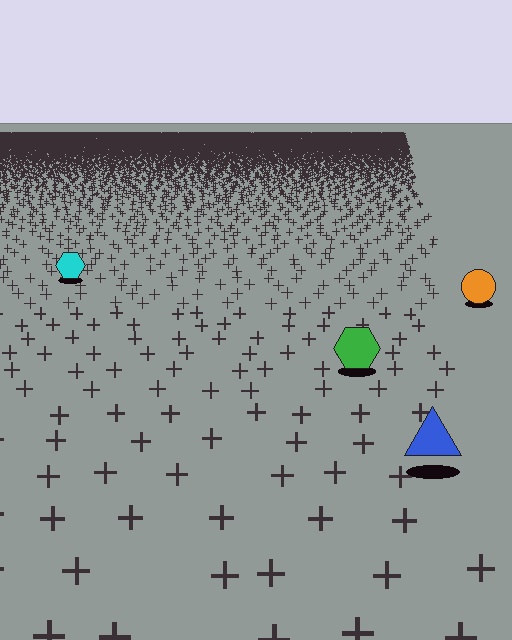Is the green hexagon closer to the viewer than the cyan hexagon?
Yes. The green hexagon is closer — you can tell from the texture gradient: the ground texture is coarser near it.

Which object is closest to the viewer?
The blue triangle is closest. The texture marks near it are larger and more spread out.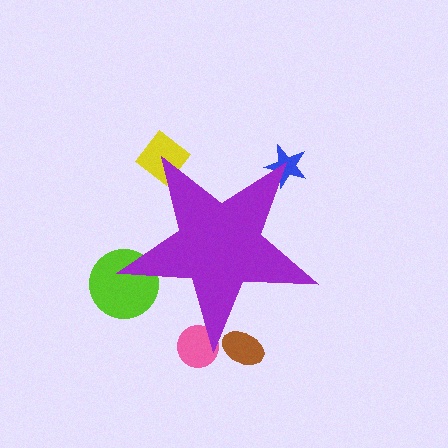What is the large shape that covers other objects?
A purple star.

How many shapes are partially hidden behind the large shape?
5 shapes are partially hidden.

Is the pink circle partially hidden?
Yes, the pink circle is partially hidden behind the purple star.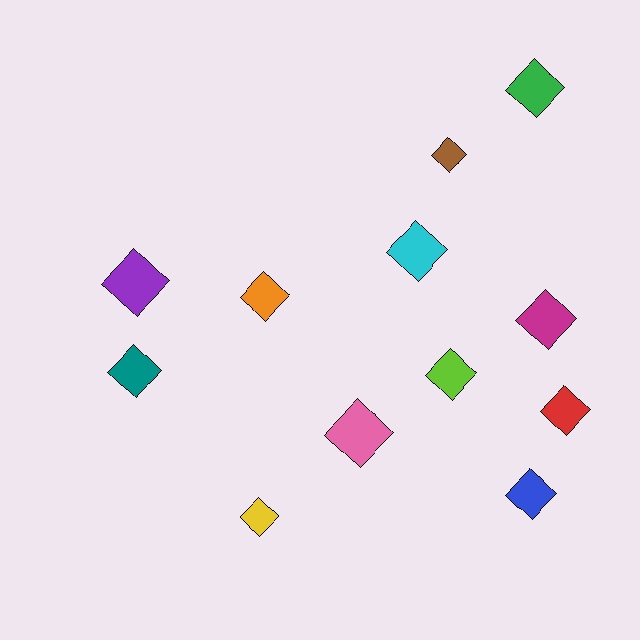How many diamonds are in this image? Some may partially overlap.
There are 12 diamonds.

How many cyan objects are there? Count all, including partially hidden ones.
There is 1 cyan object.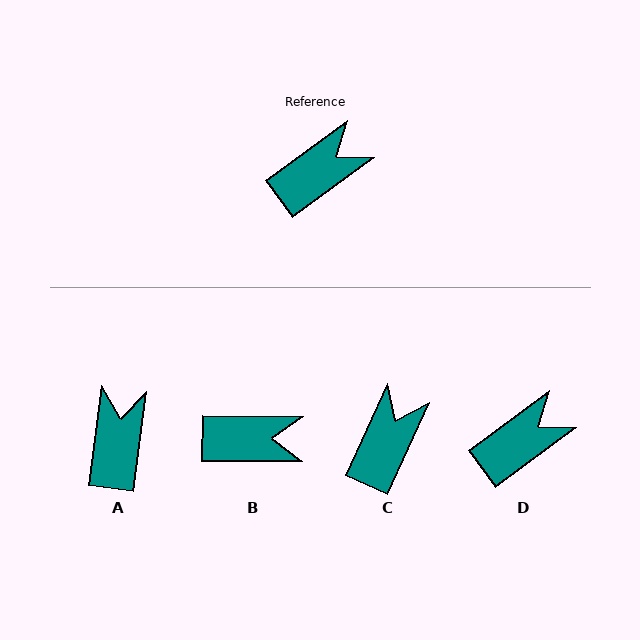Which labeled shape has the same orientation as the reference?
D.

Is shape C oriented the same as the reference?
No, it is off by about 29 degrees.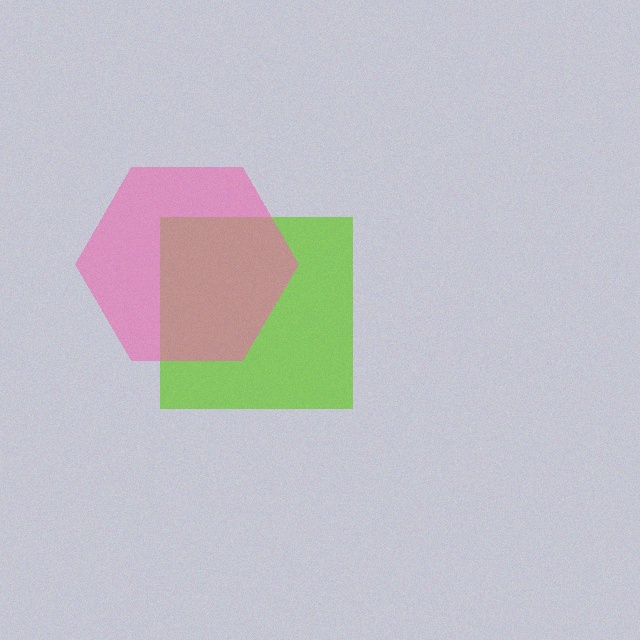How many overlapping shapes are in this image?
There are 2 overlapping shapes in the image.